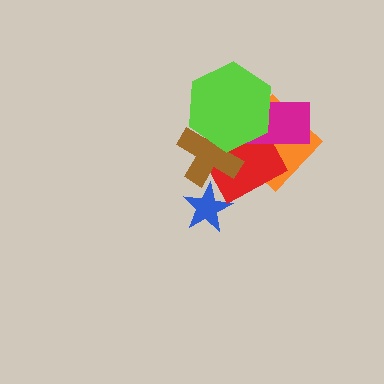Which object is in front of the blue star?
The red diamond is in front of the blue star.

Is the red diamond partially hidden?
Yes, it is partially covered by another shape.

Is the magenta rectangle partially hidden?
Yes, it is partially covered by another shape.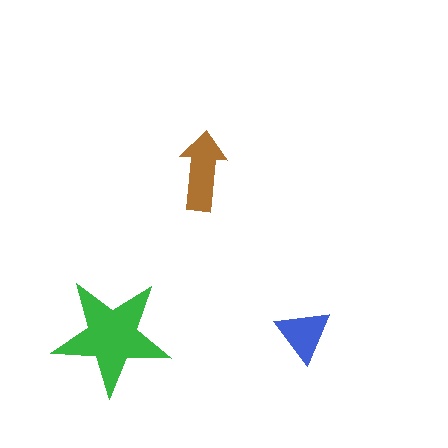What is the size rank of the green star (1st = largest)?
1st.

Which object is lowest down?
The green star is bottommost.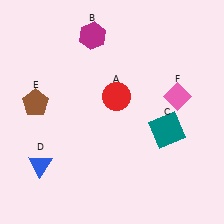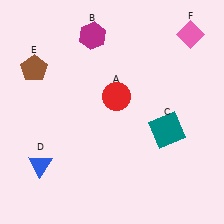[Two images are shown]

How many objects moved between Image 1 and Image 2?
2 objects moved between the two images.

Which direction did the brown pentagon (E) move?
The brown pentagon (E) moved up.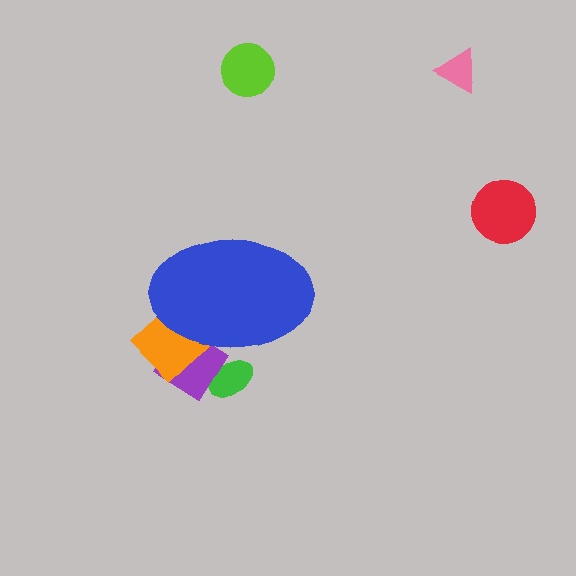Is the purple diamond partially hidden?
Yes, the purple diamond is partially hidden behind the blue ellipse.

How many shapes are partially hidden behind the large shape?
3 shapes are partially hidden.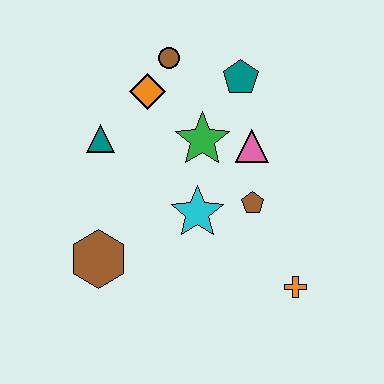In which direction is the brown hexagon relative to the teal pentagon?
The brown hexagon is below the teal pentagon.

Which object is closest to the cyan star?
The brown pentagon is closest to the cyan star.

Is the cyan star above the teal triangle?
No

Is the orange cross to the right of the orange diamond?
Yes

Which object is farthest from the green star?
The orange cross is farthest from the green star.